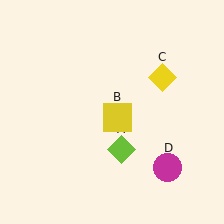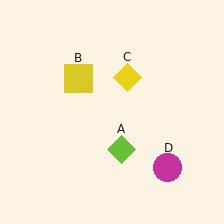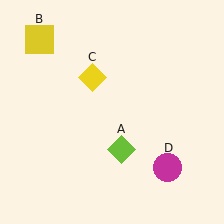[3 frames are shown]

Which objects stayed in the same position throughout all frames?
Lime diamond (object A) and magenta circle (object D) remained stationary.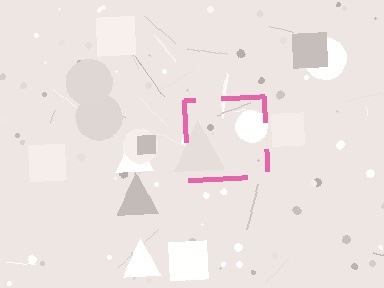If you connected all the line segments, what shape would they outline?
They would outline a square.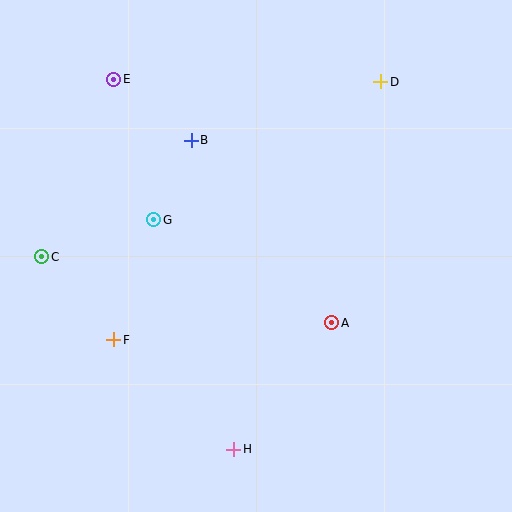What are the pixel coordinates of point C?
Point C is at (42, 257).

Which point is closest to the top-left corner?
Point E is closest to the top-left corner.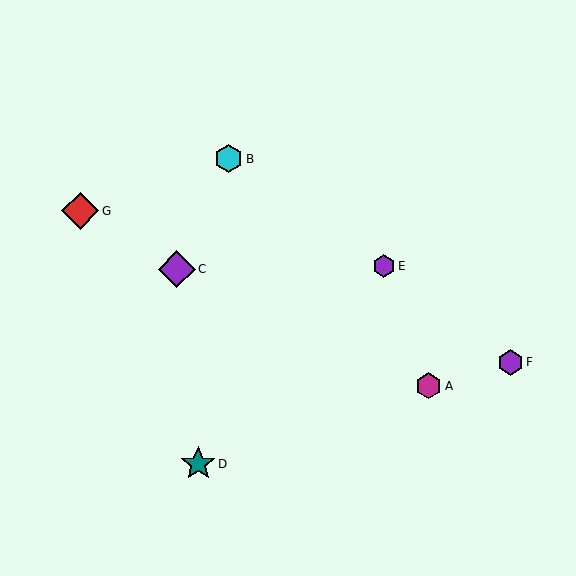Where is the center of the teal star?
The center of the teal star is at (198, 464).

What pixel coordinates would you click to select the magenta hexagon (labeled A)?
Click at (429, 386) to select the magenta hexagon A.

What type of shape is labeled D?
Shape D is a teal star.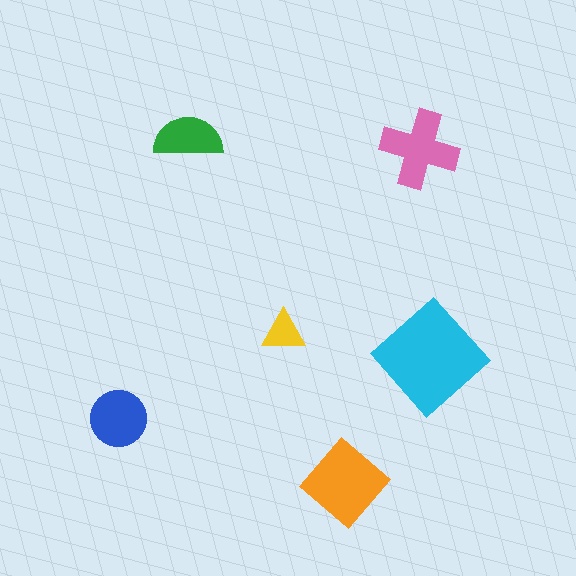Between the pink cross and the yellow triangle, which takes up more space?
The pink cross.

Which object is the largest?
The cyan diamond.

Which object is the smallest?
The yellow triangle.